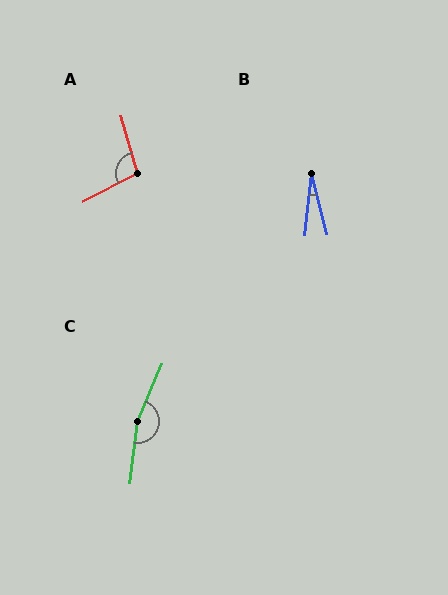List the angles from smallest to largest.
B (20°), A (102°), C (163°).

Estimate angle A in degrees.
Approximately 102 degrees.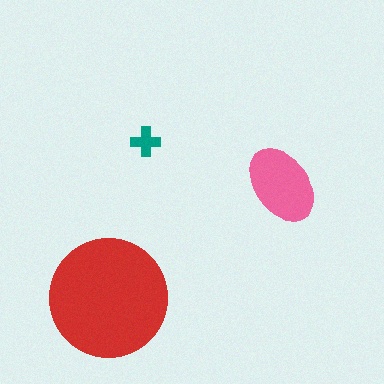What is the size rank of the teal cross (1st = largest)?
3rd.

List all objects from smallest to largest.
The teal cross, the pink ellipse, the red circle.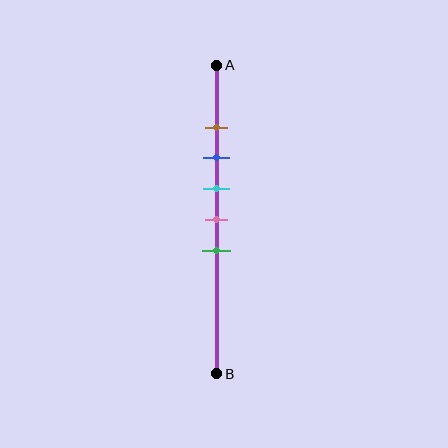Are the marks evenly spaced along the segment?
Yes, the marks are approximately evenly spaced.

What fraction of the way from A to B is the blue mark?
The blue mark is approximately 30% (0.3) of the way from A to B.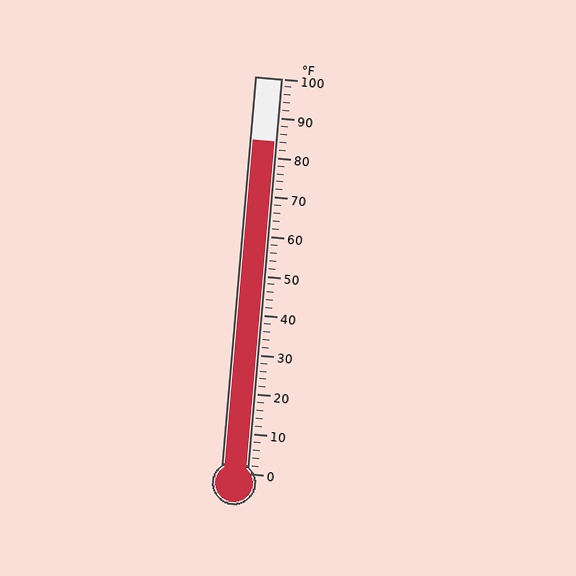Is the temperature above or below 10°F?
The temperature is above 10°F.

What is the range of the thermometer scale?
The thermometer scale ranges from 0°F to 100°F.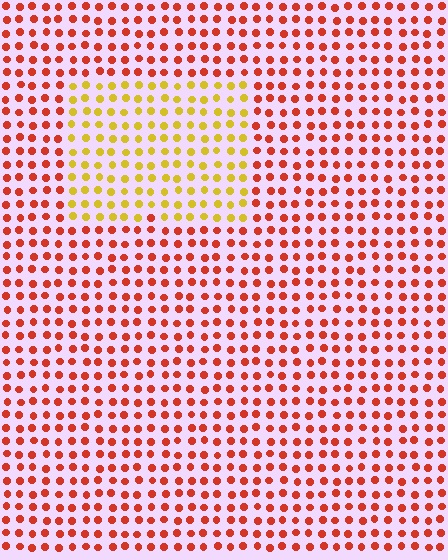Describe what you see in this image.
The image is filled with small red elements in a uniform arrangement. A rectangle-shaped region is visible where the elements are tinted to a slightly different hue, forming a subtle color boundary.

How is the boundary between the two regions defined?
The boundary is defined purely by a slight shift in hue (about 47 degrees). Spacing, size, and orientation are identical on both sides.